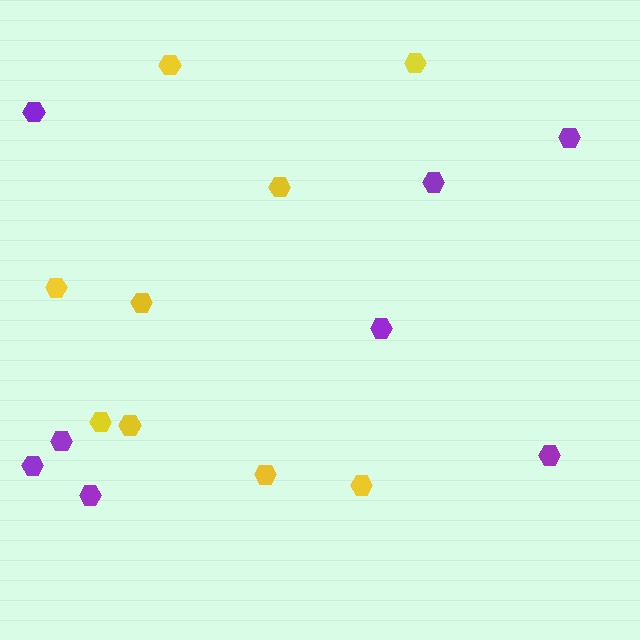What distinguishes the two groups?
There are 2 groups: one group of purple hexagons (8) and one group of yellow hexagons (9).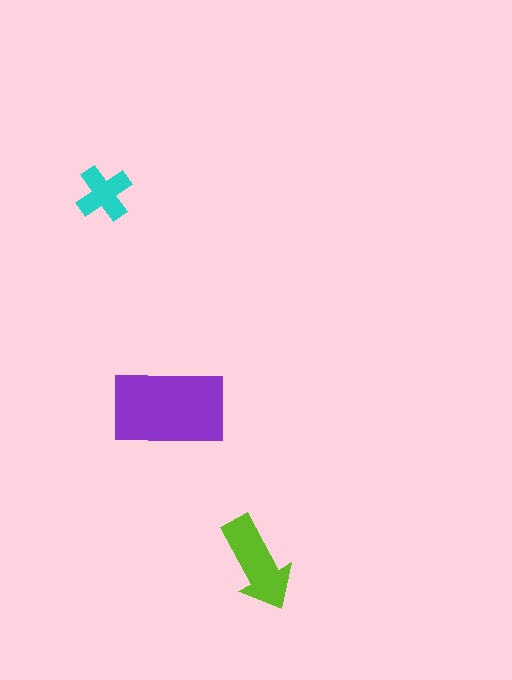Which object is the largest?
The purple rectangle.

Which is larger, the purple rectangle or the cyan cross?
The purple rectangle.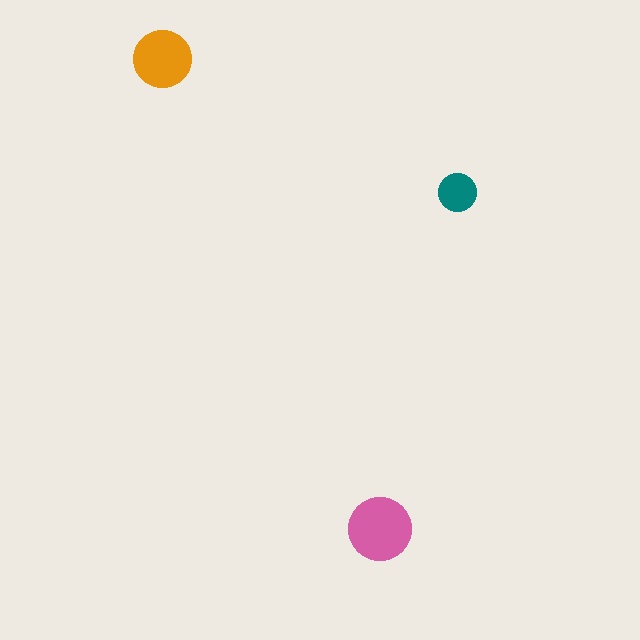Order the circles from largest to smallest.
the pink one, the orange one, the teal one.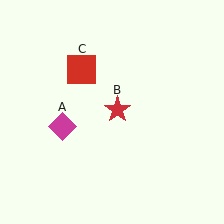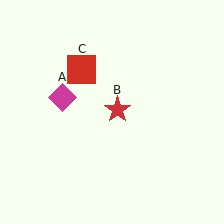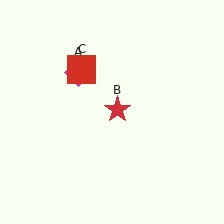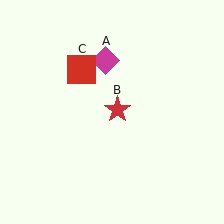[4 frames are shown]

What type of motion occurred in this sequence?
The magenta diamond (object A) rotated clockwise around the center of the scene.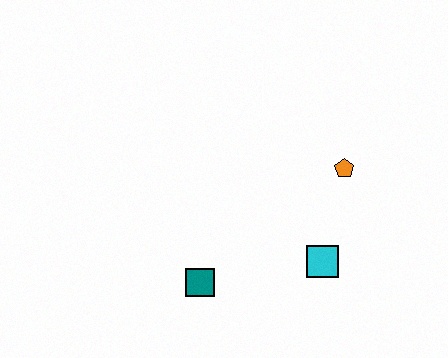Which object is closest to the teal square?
The cyan square is closest to the teal square.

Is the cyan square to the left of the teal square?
No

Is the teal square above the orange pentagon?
No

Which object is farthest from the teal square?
The orange pentagon is farthest from the teal square.